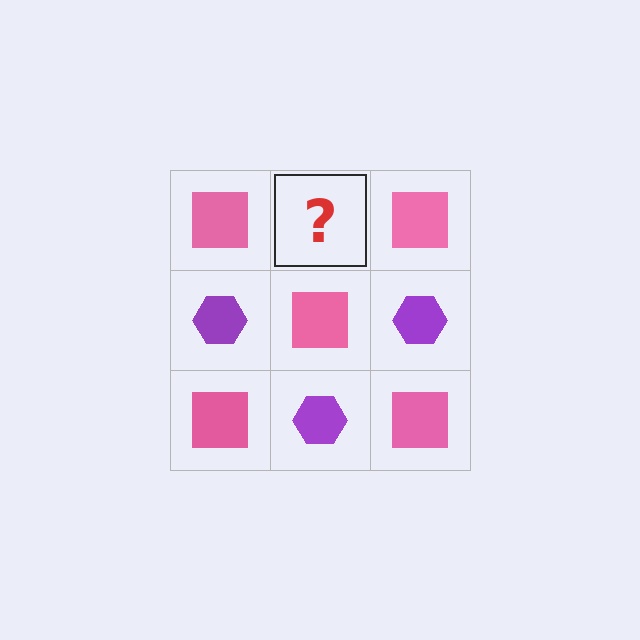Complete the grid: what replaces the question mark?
The question mark should be replaced with a purple hexagon.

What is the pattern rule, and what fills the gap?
The rule is that it alternates pink square and purple hexagon in a checkerboard pattern. The gap should be filled with a purple hexagon.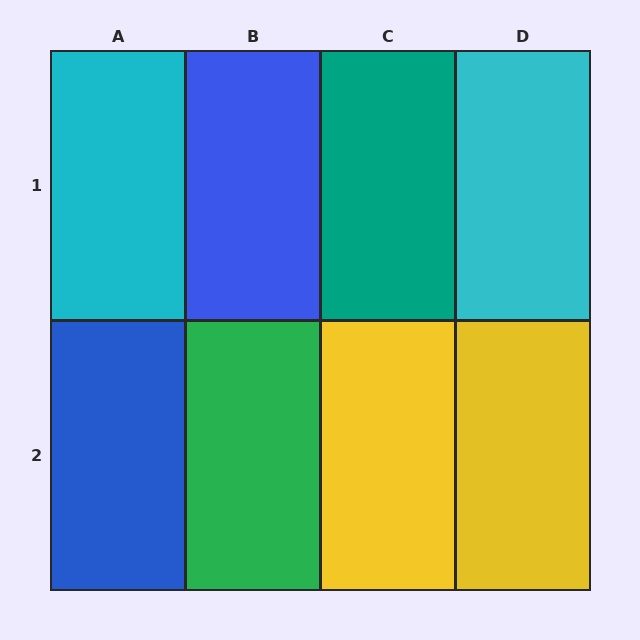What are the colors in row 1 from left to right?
Cyan, blue, teal, cyan.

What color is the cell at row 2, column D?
Yellow.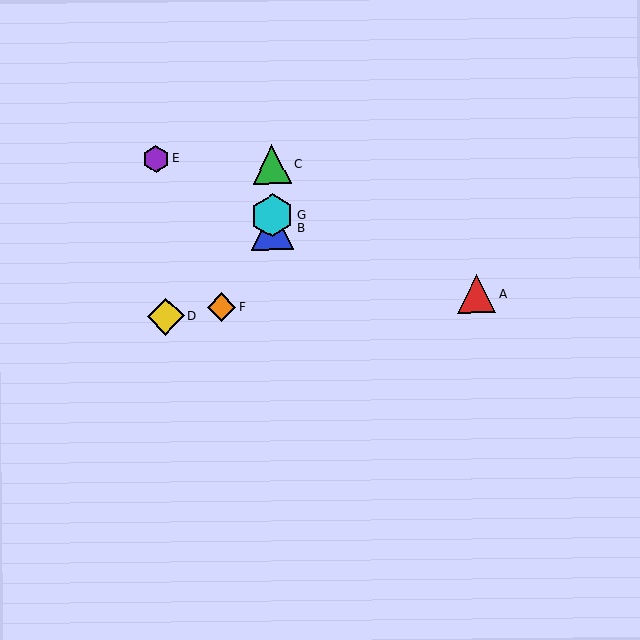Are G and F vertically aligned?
No, G is at x≈272 and F is at x≈221.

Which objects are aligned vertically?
Objects B, C, G are aligned vertically.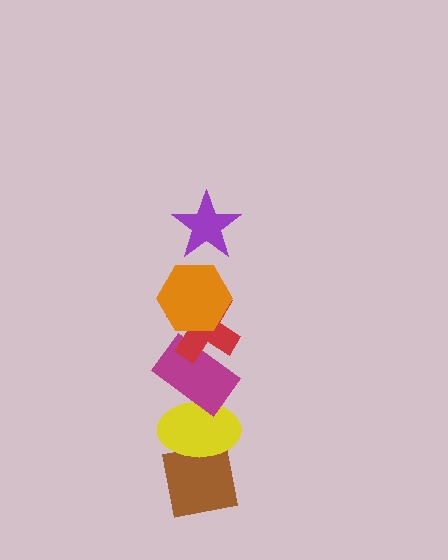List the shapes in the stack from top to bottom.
From top to bottom: the purple star, the orange hexagon, the red cross, the magenta rectangle, the yellow ellipse, the brown square.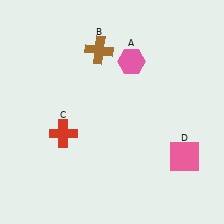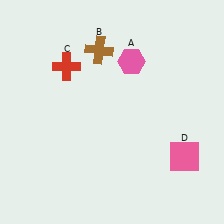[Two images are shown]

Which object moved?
The red cross (C) moved up.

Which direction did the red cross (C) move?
The red cross (C) moved up.